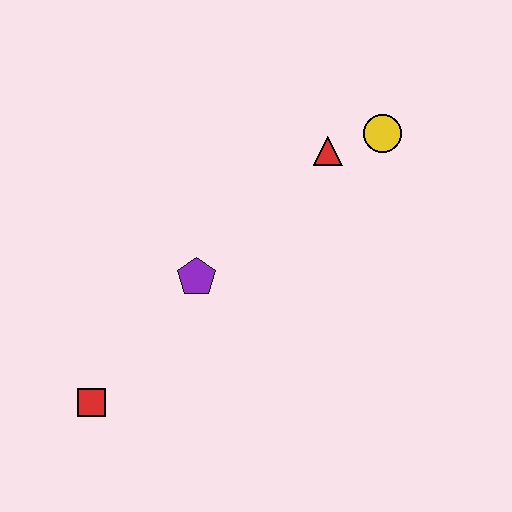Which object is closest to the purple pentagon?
The red square is closest to the purple pentagon.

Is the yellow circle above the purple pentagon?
Yes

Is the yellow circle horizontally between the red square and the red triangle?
No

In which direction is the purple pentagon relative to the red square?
The purple pentagon is above the red square.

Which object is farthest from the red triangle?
The red square is farthest from the red triangle.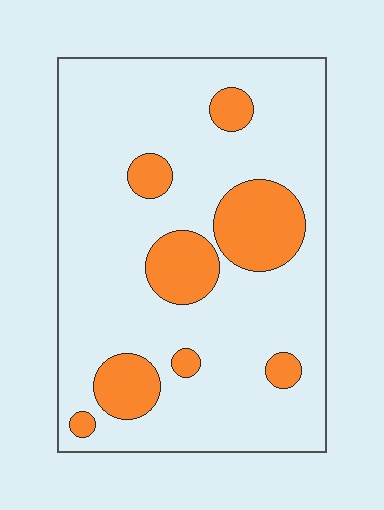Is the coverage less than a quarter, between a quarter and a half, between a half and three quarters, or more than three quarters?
Less than a quarter.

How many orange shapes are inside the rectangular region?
8.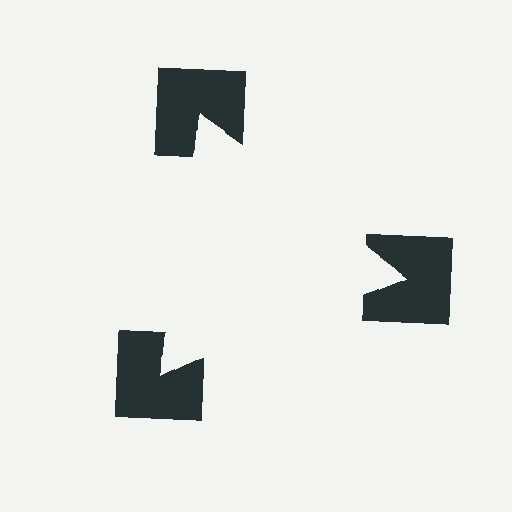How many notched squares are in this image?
There are 3 — one at each vertex of the illusory triangle.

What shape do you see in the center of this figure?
An illusory triangle — its edges are inferred from the aligned wedge cuts in the notched squares, not physically drawn.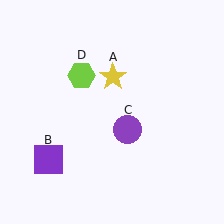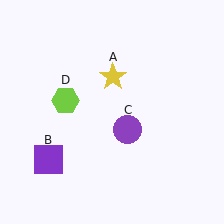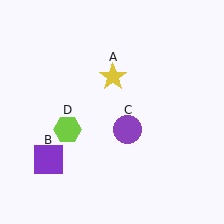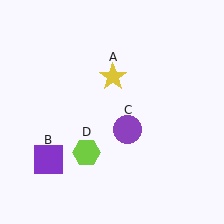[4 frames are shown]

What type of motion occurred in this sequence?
The lime hexagon (object D) rotated counterclockwise around the center of the scene.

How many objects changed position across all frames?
1 object changed position: lime hexagon (object D).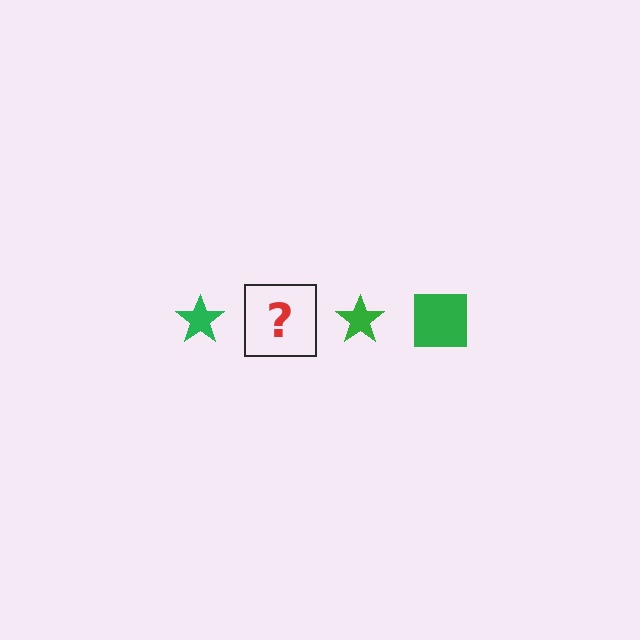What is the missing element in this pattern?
The missing element is a green square.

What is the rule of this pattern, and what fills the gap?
The rule is that the pattern cycles through star, square shapes in green. The gap should be filled with a green square.